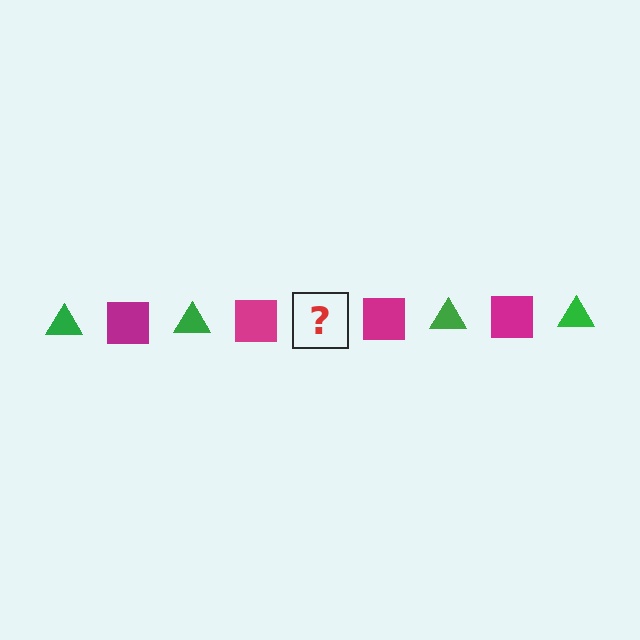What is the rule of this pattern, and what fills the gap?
The rule is that the pattern alternates between green triangle and magenta square. The gap should be filled with a green triangle.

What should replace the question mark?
The question mark should be replaced with a green triangle.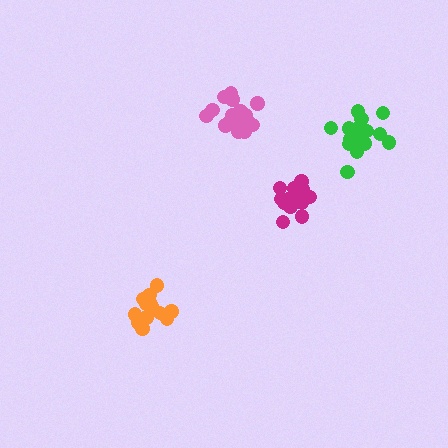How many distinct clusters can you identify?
There are 4 distinct clusters.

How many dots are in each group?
Group 1: 17 dots, Group 2: 18 dots, Group 3: 14 dots, Group 4: 16 dots (65 total).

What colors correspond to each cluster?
The clusters are colored: green, pink, magenta, orange.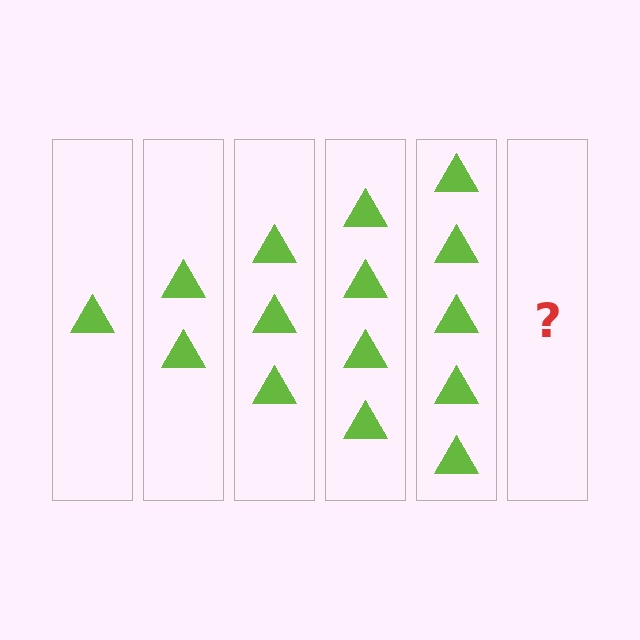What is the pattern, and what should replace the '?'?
The pattern is that each step adds one more triangle. The '?' should be 6 triangles.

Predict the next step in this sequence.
The next step is 6 triangles.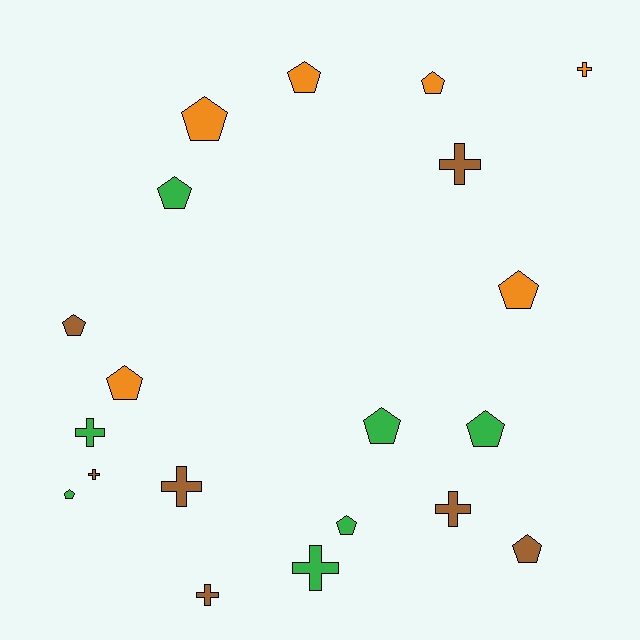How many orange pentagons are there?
There are 5 orange pentagons.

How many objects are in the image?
There are 20 objects.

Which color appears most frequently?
Green, with 7 objects.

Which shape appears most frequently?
Pentagon, with 12 objects.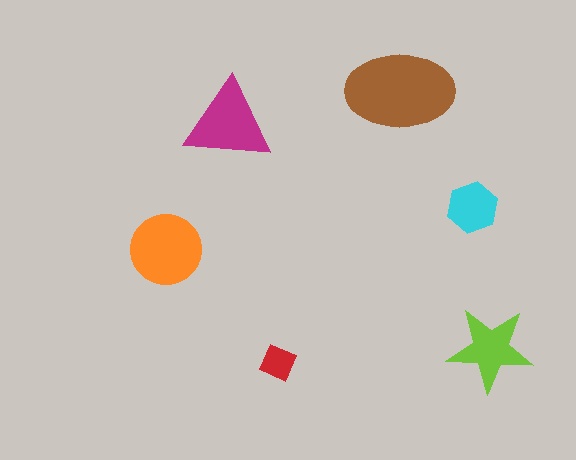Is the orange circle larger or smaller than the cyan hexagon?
Larger.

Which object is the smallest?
The red diamond.